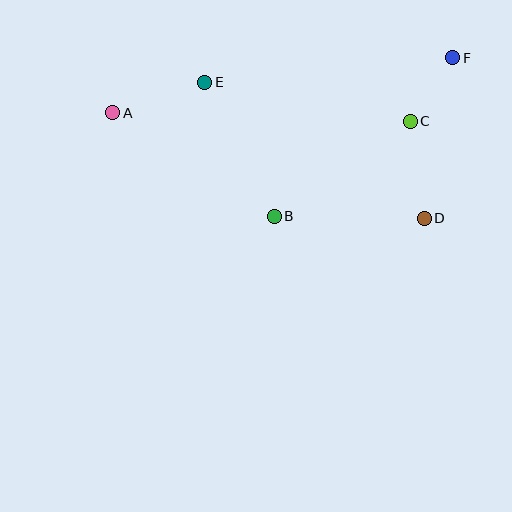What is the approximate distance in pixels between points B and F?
The distance between B and F is approximately 239 pixels.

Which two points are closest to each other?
Points C and F are closest to each other.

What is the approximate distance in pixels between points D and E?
The distance between D and E is approximately 258 pixels.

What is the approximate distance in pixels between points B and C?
The distance between B and C is approximately 166 pixels.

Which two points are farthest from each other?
Points A and F are farthest from each other.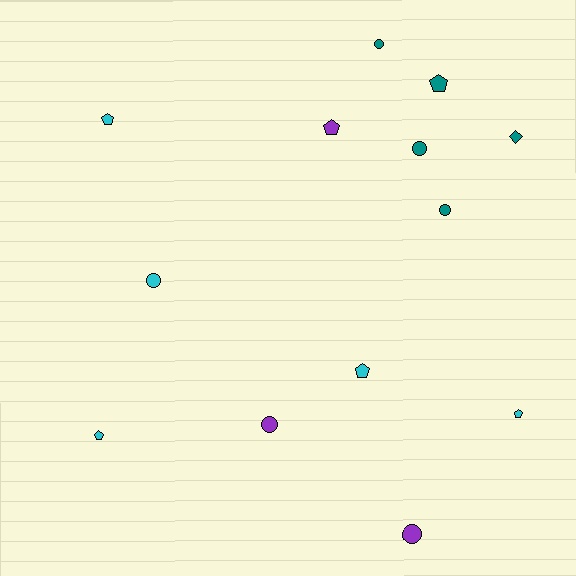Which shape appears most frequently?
Circle, with 6 objects.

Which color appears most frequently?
Cyan, with 5 objects.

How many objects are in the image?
There are 13 objects.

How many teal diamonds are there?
There is 1 teal diamond.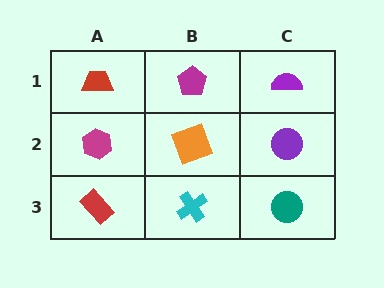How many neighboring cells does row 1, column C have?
2.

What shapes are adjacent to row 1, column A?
A magenta hexagon (row 2, column A), a magenta pentagon (row 1, column B).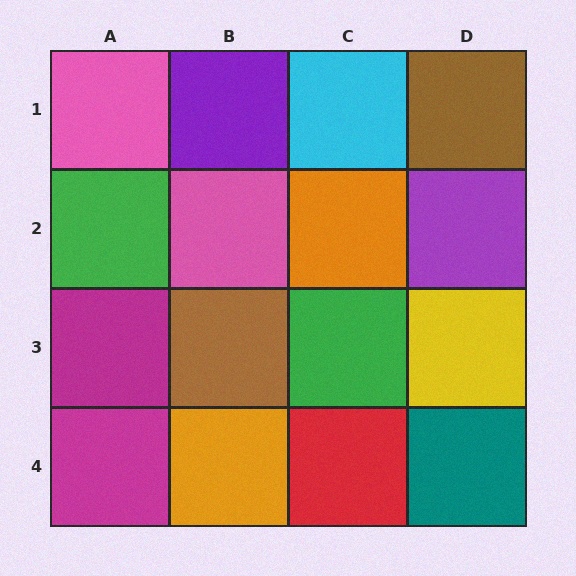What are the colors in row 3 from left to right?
Magenta, brown, green, yellow.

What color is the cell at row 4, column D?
Teal.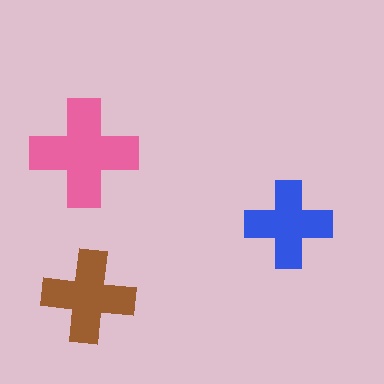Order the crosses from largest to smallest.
the pink one, the brown one, the blue one.